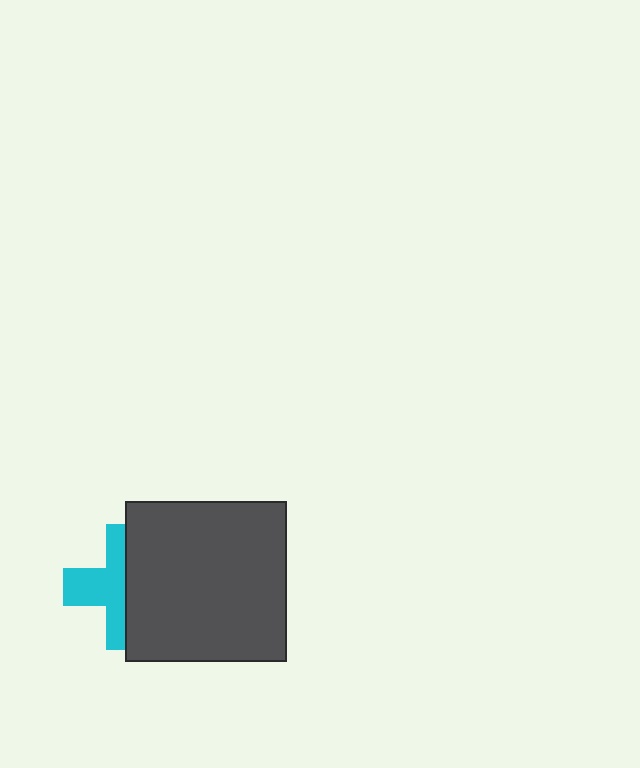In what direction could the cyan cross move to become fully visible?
The cyan cross could move left. That would shift it out from behind the dark gray square entirely.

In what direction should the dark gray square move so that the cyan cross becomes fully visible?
The dark gray square should move right. That is the shortest direction to clear the overlap and leave the cyan cross fully visible.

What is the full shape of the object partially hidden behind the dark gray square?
The partially hidden object is a cyan cross.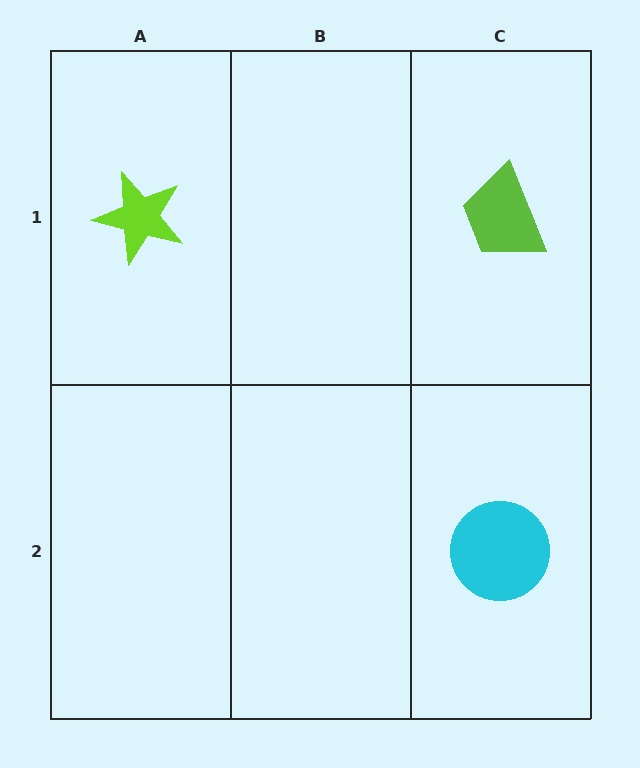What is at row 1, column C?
A lime trapezoid.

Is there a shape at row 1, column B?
No, that cell is empty.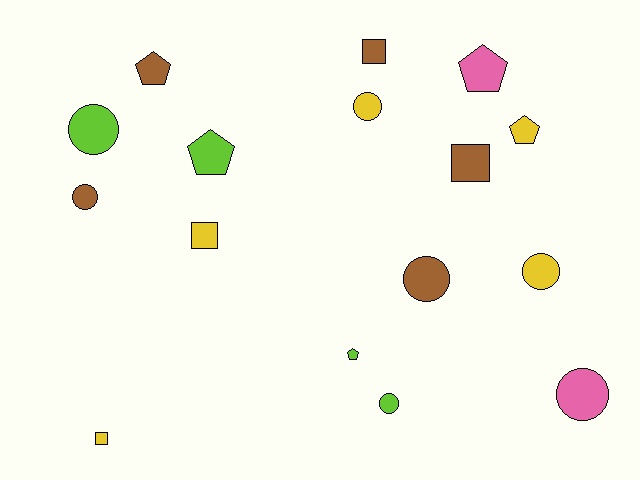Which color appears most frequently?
Yellow, with 5 objects.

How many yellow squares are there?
There are 2 yellow squares.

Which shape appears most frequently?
Circle, with 7 objects.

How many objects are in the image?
There are 16 objects.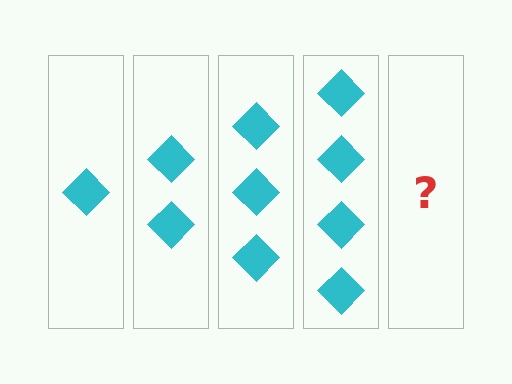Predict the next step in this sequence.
The next step is 5 diamonds.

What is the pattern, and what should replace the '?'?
The pattern is that each step adds one more diamond. The '?' should be 5 diamonds.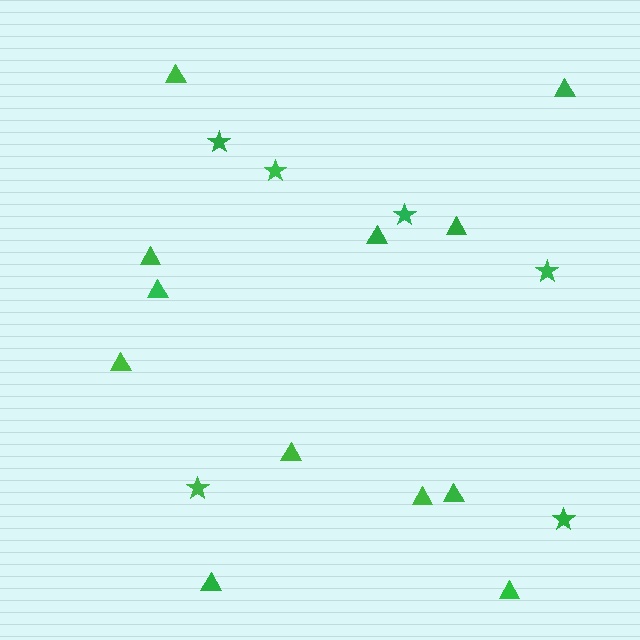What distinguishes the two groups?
There are 2 groups: one group of triangles (12) and one group of stars (6).